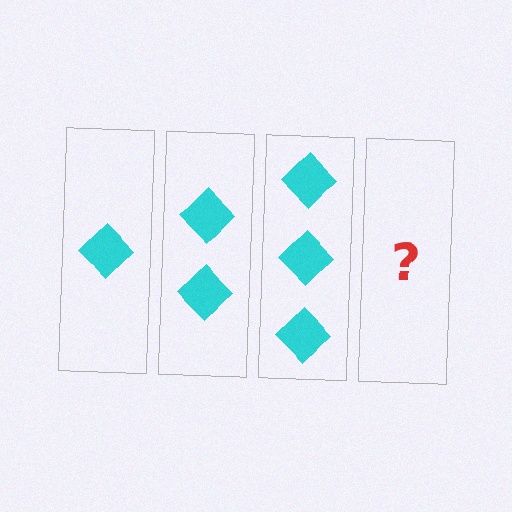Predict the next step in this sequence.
The next step is 4 diamonds.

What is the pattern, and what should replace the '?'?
The pattern is that each step adds one more diamond. The '?' should be 4 diamonds.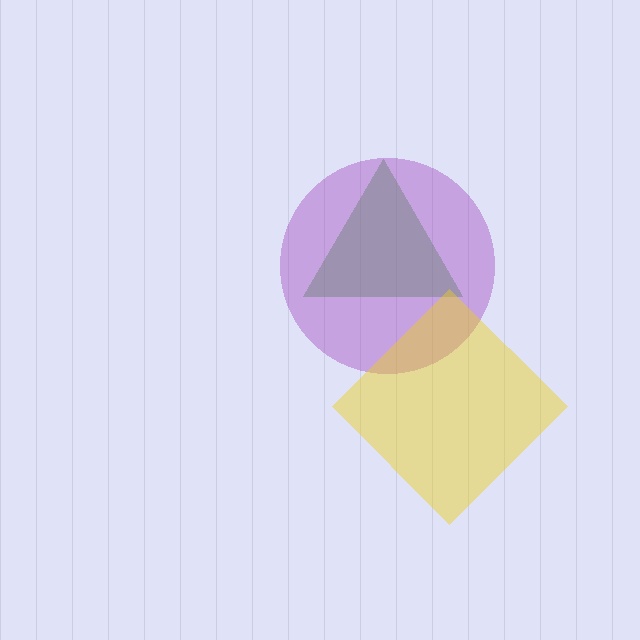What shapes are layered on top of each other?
The layered shapes are: a green triangle, a purple circle, a yellow diamond.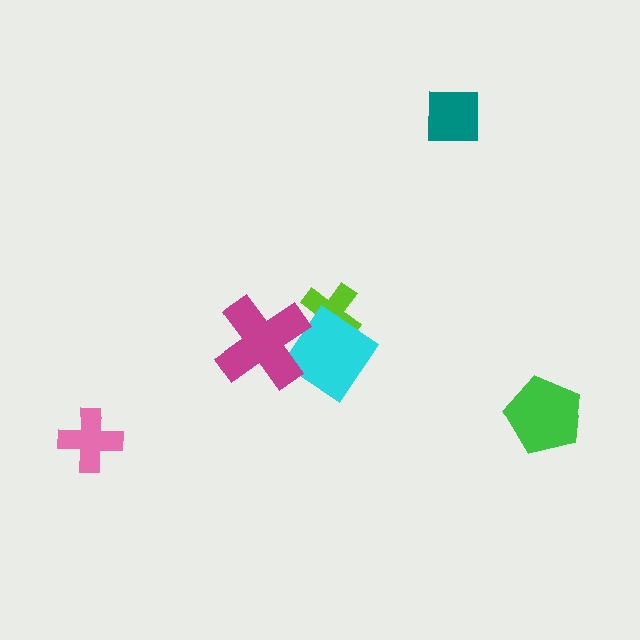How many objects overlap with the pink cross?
0 objects overlap with the pink cross.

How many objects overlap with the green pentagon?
0 objects overlap with the green pentagon.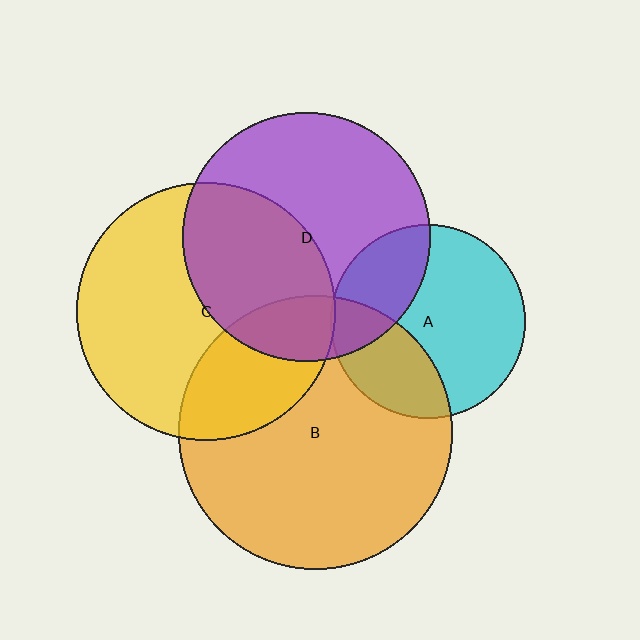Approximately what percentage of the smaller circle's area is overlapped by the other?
Approximately 40%.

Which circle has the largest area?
Circle B (orange).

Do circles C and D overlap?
Yes.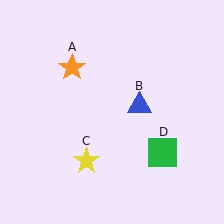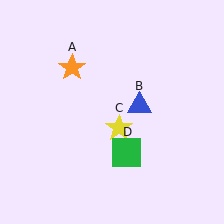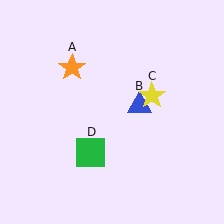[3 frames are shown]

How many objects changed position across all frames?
2 objects changed position: yellow star (object C), green square (object D).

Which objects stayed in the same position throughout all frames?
Orange star (object A) and blue triangle (object B) remained stationary.